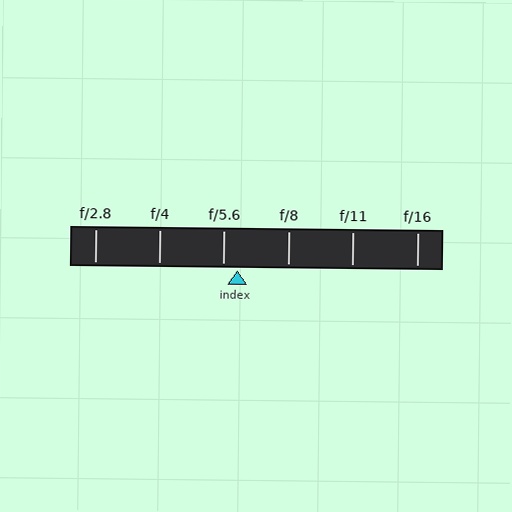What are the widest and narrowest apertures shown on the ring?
The widest aperture shown is f/2.8 and the narrowest is f/16.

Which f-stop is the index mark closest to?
The index mark is closest to f/5.6.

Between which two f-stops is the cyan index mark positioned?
The index mark is between f/5.6 and f/8.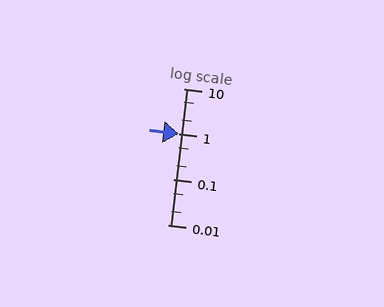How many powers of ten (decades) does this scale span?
The scale spans 3 decades, from 0.01 to 10.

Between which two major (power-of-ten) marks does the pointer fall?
The pointer is between 1 and 10.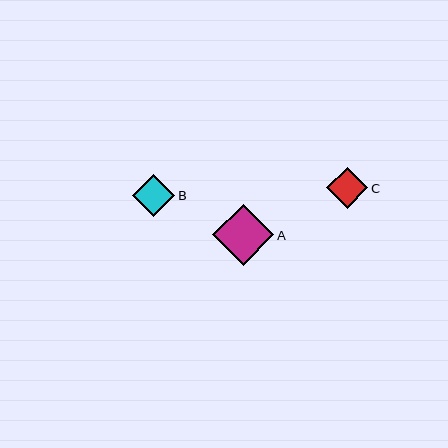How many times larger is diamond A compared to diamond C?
Diamond A is approximately 1.5 times the size of diamond C.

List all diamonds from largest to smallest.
From largest to smallest: A, B, C.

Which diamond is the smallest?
Diamond C is the smallest with a size of approximately 41 pixels.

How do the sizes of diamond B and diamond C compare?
Diamond B and diamond C are approximately the same size.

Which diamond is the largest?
Diamond A is the largest with a size of approximately 61 pixels.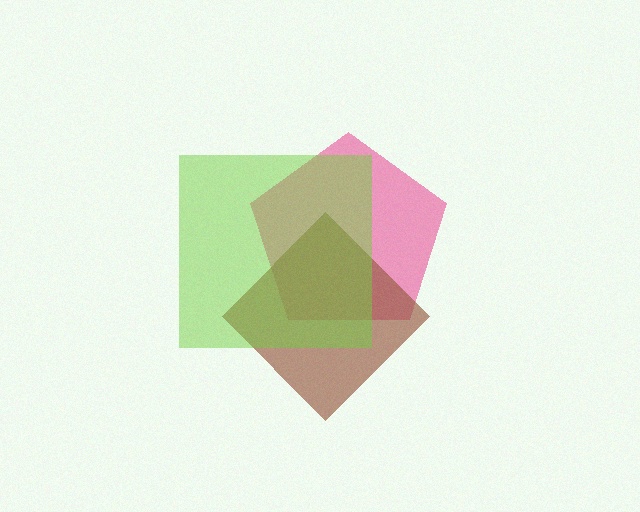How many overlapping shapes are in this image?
There are 3 overlapping shapes in the image.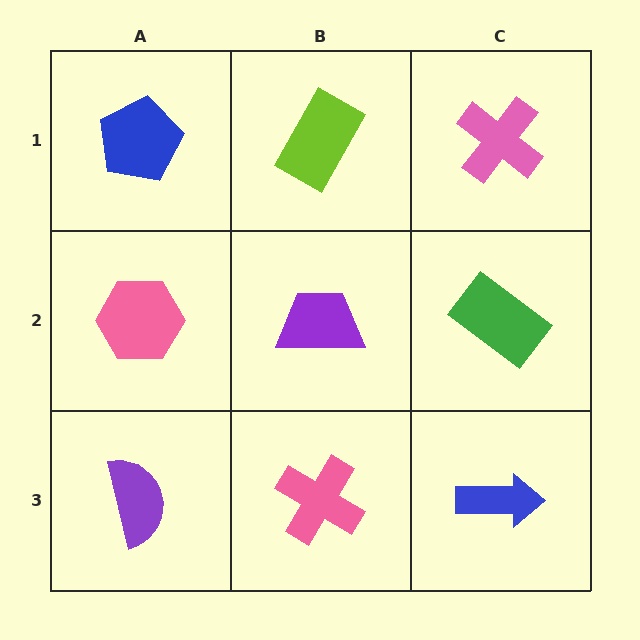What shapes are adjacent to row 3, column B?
A purple trapezoid (row 2, column B), a purple semicircle (row 3, column A), a blue arrow (row 3, column C).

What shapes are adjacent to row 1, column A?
A pink hexagon (row 2, column A), a lime rectangle (row 1, column B).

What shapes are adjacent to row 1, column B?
A purple trapezoid (row 2, column B), a blue pentagon (row 1, column A), a pink cross (row 1, column C).